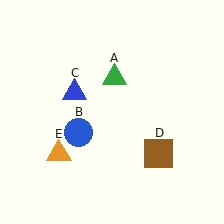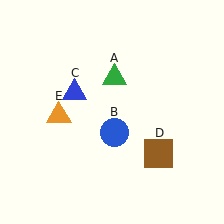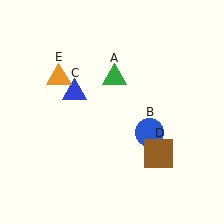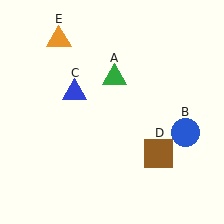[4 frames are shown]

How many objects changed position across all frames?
2 objects changed position: blue circle (object B), orange triangle (object E).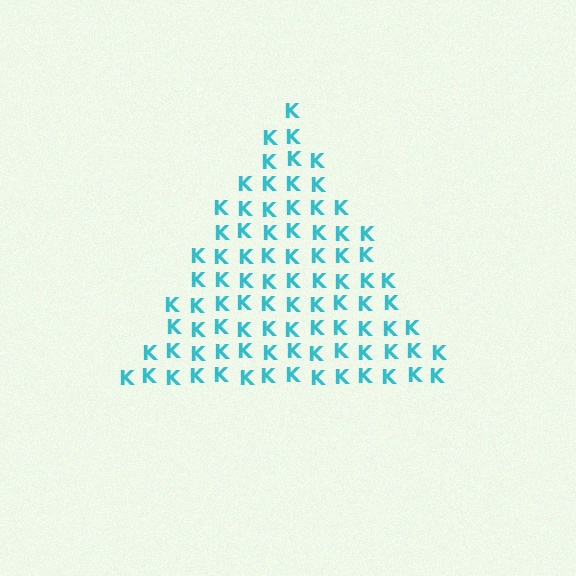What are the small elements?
The small elements are letter K's.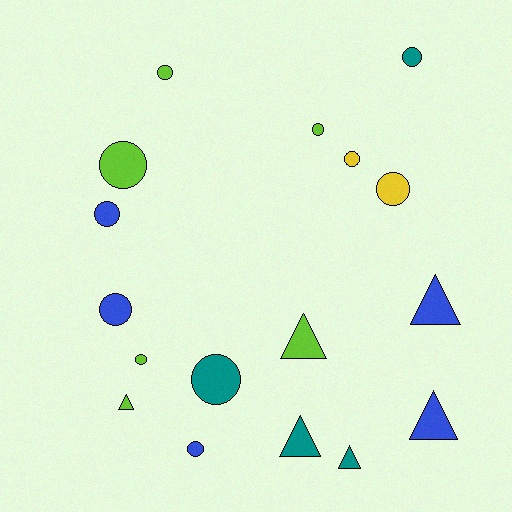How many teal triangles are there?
There are 2 teal triangles.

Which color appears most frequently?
Lime, with 6 objects.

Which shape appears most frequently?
Circle, with 11 objects.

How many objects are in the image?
There are 17 objects.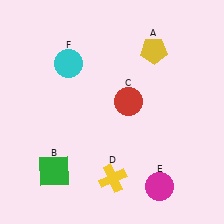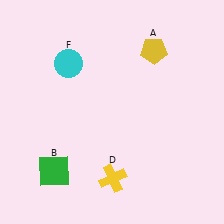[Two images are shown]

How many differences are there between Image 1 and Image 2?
There are 2 differences between the two images.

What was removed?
The red circle (C), the magenta circle (E) were removed in Image 2.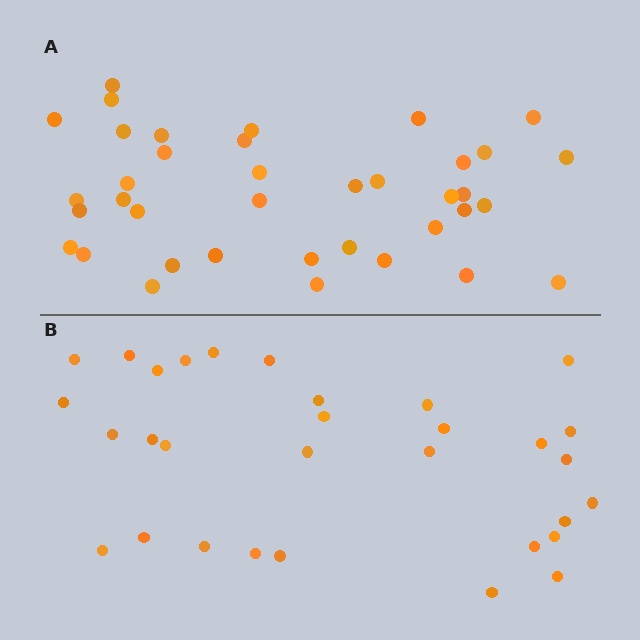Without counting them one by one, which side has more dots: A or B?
Region A (the top region) has more dots.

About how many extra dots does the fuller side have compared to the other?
Region A has roughly 8 or so more dots than region B.